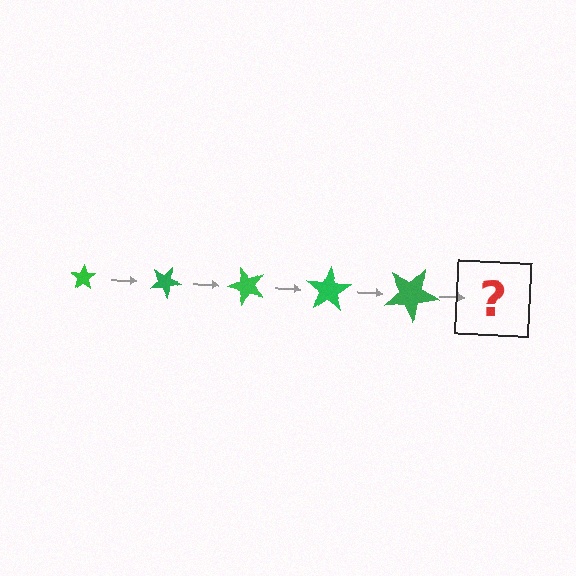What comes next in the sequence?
The next element should be a star, larger than the previous one and rotated 125 degrees from the start.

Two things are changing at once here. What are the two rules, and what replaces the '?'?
The two rules are that the star grows larger each step and it rotates 25 degrees each step. The '?' should be a star, larger than the previous one and rotated 125 degrees from the start.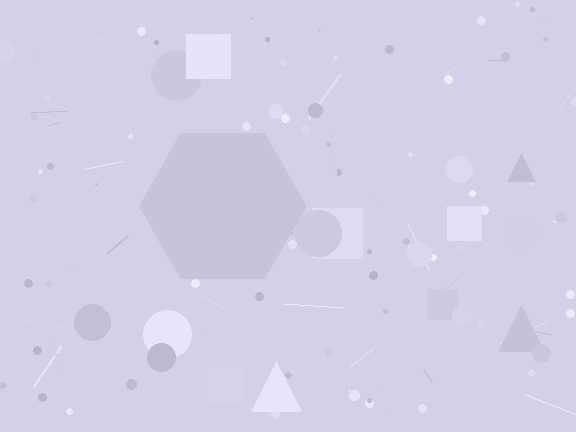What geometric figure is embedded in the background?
A hexagon is embedded in the background.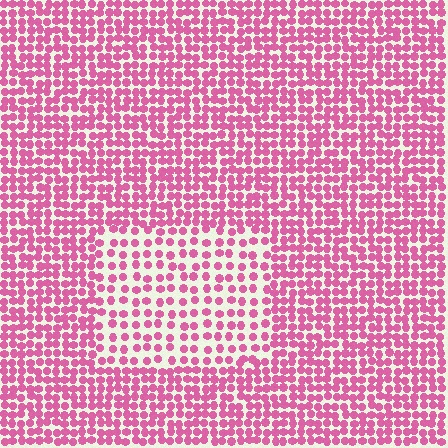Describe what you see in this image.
The image contains small pink elements arranged at two different densities. A rectangle-shaped region is visible where the elements are less densely packed than the surrounding area.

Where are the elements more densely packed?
The elements are more densely packed outside the rectangle boundary.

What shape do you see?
I see a rectangle.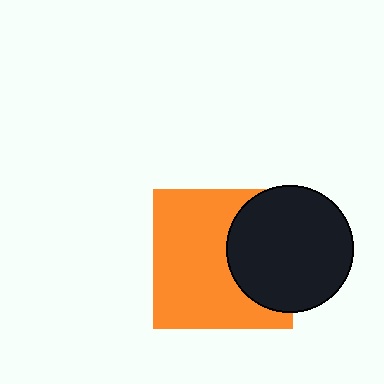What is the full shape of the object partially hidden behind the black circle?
The partially hidden object is an orange square.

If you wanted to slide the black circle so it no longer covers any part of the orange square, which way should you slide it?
Slide it right — that is the most direct way to separate the two shapes.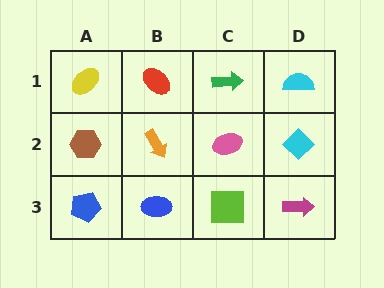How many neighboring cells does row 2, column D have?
3.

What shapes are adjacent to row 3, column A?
A brown hexagon (row 2, column A), a blue ellipse (row 3, column B).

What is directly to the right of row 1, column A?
A red ellipse.